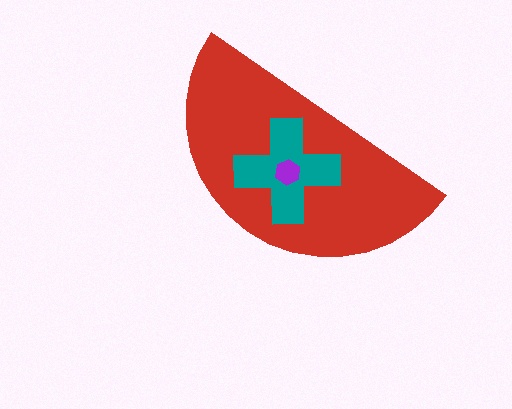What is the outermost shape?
The red semicircle.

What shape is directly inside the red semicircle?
The teal cross.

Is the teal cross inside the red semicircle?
Yes.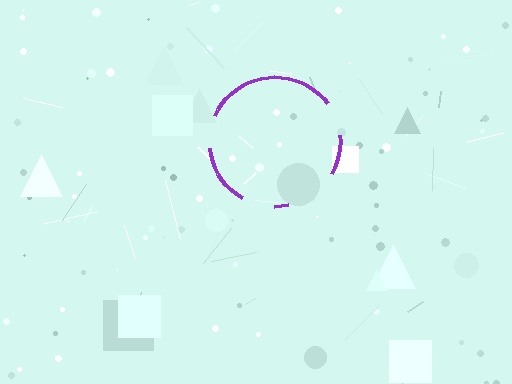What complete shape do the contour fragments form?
The contour fragments form a circle.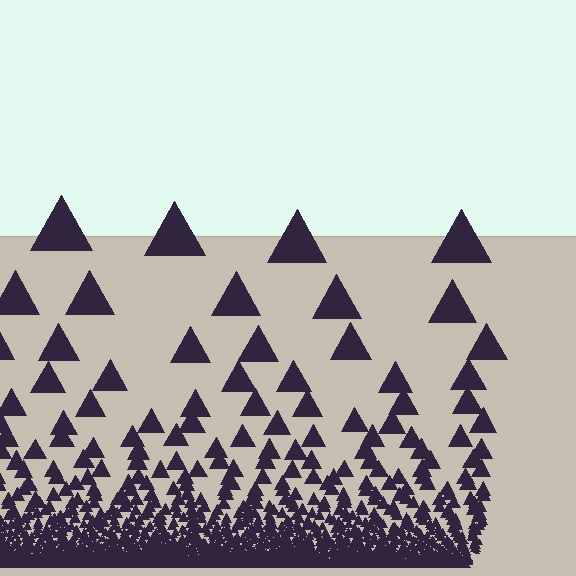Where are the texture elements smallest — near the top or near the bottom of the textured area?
Near the bottom.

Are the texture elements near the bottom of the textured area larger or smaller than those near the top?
Smaller. The gradient is inverted — elements near the bottom are smaller and denser.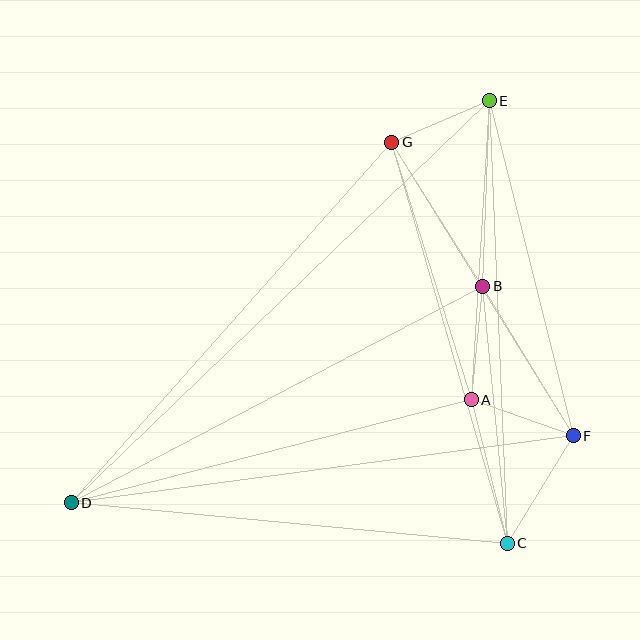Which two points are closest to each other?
Points E and G are closest to each other.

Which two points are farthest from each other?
Points D and E are farthest from each other.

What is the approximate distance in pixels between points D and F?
The distance between D and F is approximately 506 pixels.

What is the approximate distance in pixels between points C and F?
The distance between C and F is approximately 126 pixels.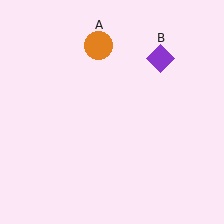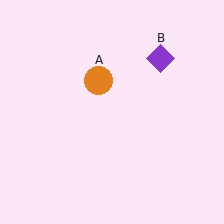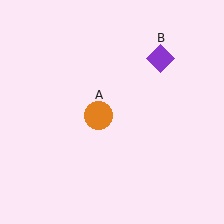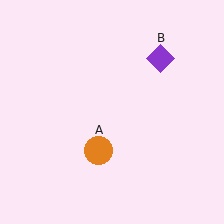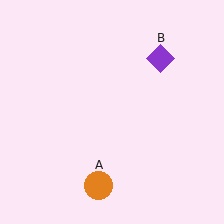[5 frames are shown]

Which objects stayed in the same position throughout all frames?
Purple diamond (object B) remained stationary.